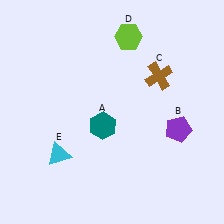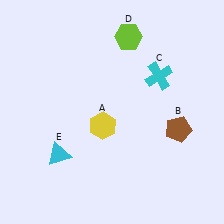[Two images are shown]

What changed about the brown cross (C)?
In Image 1, C is brown. In Image 2, it changed to cyan.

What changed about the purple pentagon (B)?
In Image 1, B is purple. In Image 2, it changed to brown.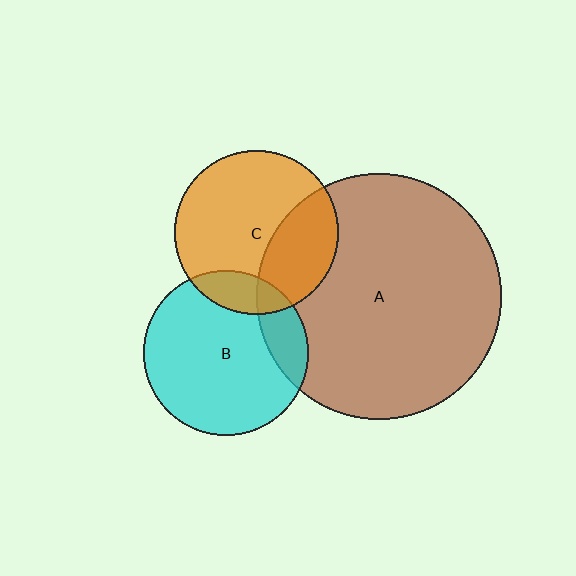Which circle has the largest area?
Circle A (brown).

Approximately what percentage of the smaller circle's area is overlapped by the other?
Approximately 30%.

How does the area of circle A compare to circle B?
Approximately 2.2 times.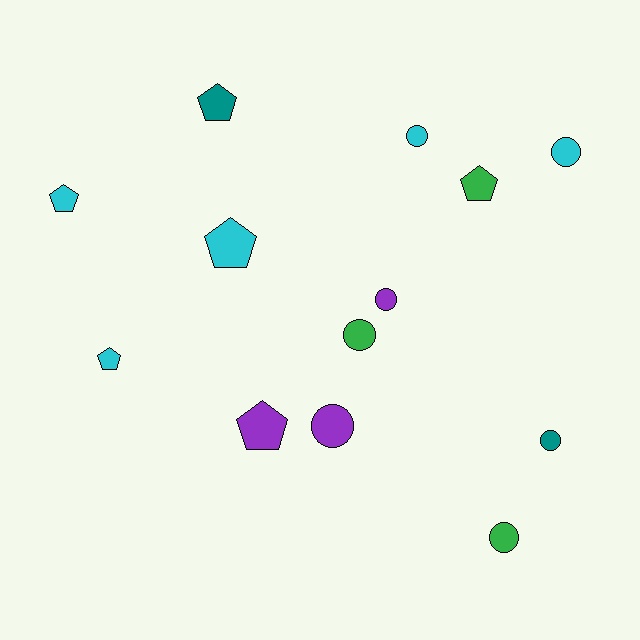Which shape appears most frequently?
Circle, with 7 objects.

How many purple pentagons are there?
There is 1 purple pentagon.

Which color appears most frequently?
Cyan, with 5 objects.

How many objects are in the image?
There are 13 objects.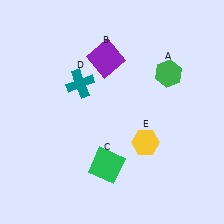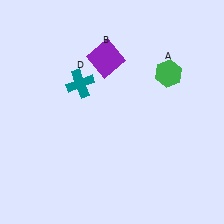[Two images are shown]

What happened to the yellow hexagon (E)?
The yellow hexagon (E) was removed in Image 2. It was in the bottom-right area of Image 1.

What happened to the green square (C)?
The green square (C) was removed in Image 2. It was in the bottom-left area of Image 1.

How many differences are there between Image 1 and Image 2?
There are 2 differences between the two images.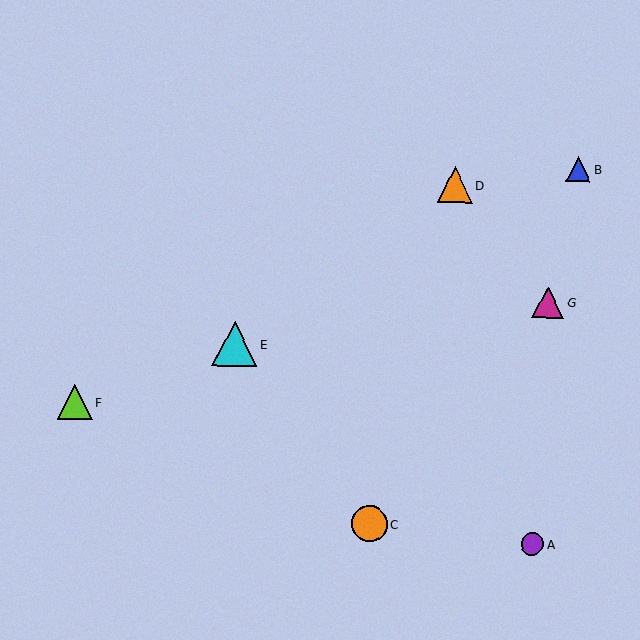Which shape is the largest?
The cyan triangle (labeled E) is the largest.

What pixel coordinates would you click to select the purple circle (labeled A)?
Click at (532, 544) to select the purple circle A.